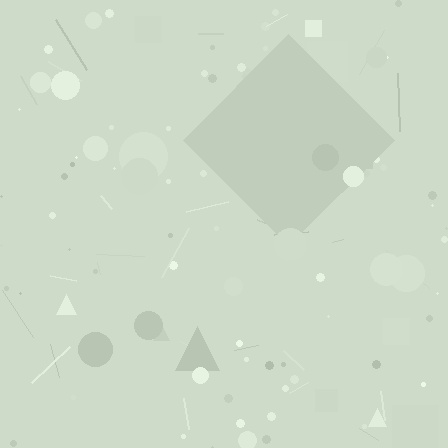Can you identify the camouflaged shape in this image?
The camouflaged shape is a diamond.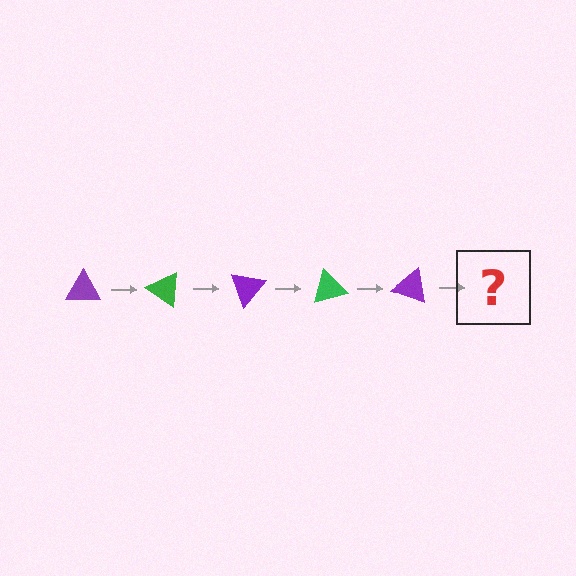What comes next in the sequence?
The next element should be a green triangle, rotated 175 degrees from the start.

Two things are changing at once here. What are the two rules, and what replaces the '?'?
The two rules are that it rotates 35 degrees each step and the color cycles through purple and green. The '?' should be a green triangle, rotated 175 degrees from the start.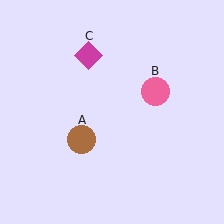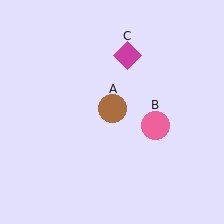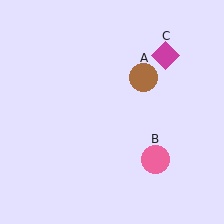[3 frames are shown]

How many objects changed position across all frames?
3 objects changed position: brown circle (object A), pink circle (object B), magenta diamond (object C).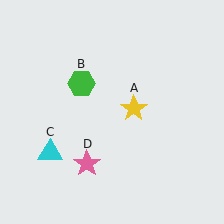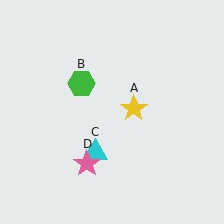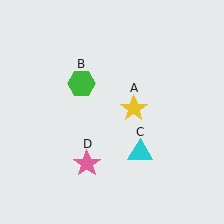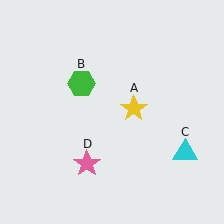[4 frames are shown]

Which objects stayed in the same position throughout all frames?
Yellow star (object A) and green hexagon (object B) and pink star (object D) remained stationary.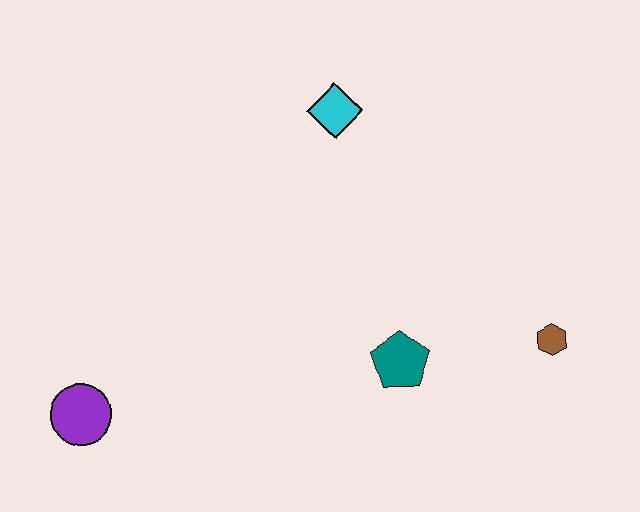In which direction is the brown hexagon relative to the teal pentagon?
The brown hexagon is to the right of the teal pentagon.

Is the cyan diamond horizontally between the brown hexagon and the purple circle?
Yes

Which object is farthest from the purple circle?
The brown hexagon is farthest from the purple circle.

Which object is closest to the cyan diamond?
The teal pentagon is closest to the cyan diamond.